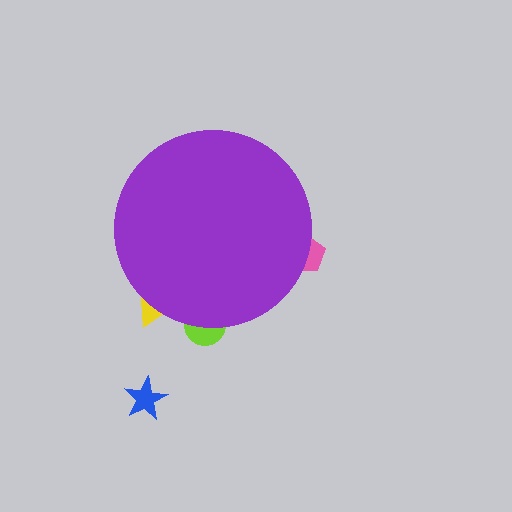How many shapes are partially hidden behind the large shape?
3 shapes are partially hidden.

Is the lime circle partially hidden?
Yes, the lime circle is partially hidden behind the purple circle.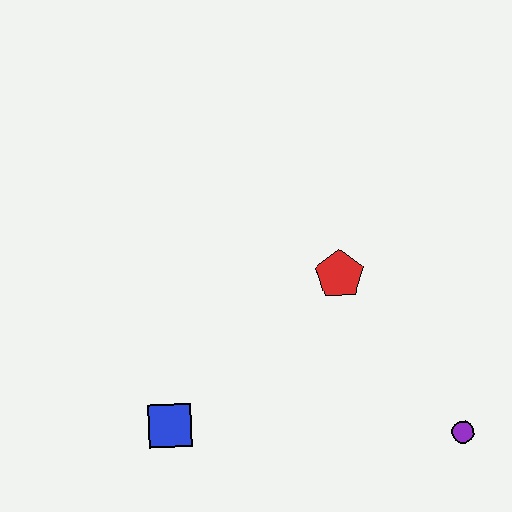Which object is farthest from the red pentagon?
The blue square is farthest from the red pentagon.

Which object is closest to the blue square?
The red pentagon is closest to the blue square.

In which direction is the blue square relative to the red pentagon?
The blue square is to the left of the red pentagon.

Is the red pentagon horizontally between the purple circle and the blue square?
Yes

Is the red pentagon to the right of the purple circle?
No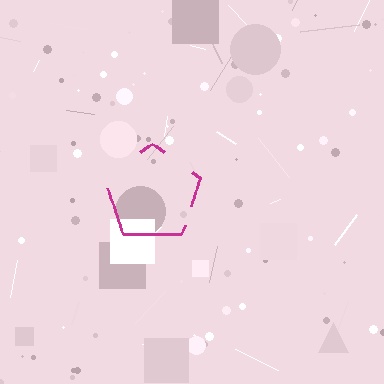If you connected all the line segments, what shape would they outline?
They would outline a pentagon.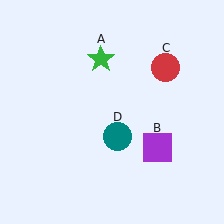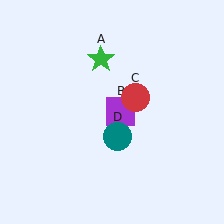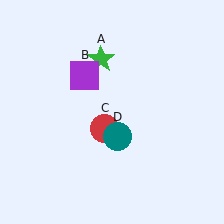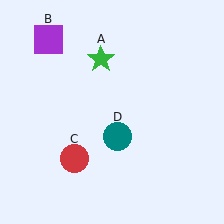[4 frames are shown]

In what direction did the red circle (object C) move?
The red circle (object C) moved down and to the left.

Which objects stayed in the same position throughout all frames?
Green star (object A) and teal circle (object D) remained stationary.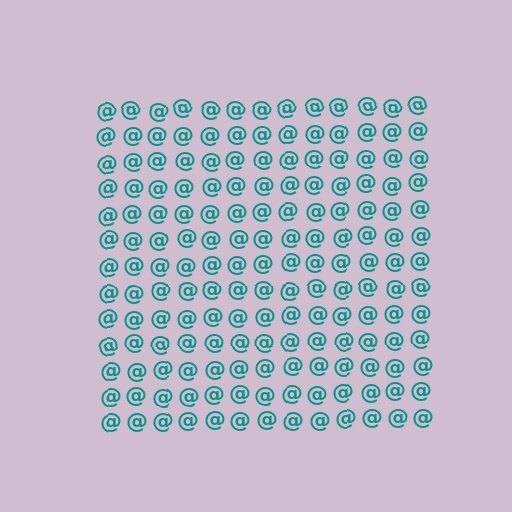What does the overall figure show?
The overall figure shows a square.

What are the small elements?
The small elements are at signs.